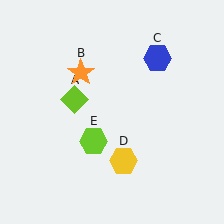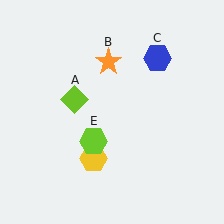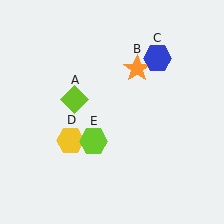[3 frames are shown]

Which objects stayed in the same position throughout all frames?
Lime diamond (object A) and blue hexagon (object C) and lime hexagon (object E) remained stationary.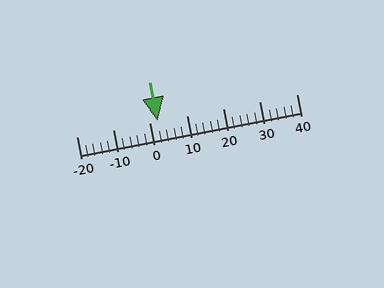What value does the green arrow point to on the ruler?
The green arrow points to approximately 2.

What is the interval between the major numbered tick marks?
The major tick marks are spaced 10 units apart.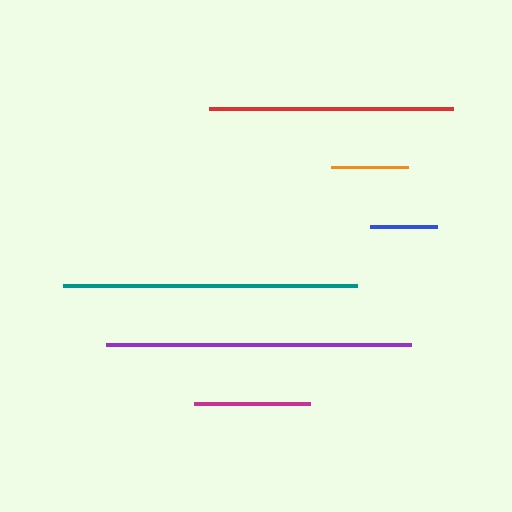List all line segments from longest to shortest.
From longest to shortest: purple, teal, red, magenta, orange, blue.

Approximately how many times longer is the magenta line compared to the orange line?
The magenta line is approximately 1.5 times the length of the orange line.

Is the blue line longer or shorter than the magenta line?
The magenta line is longer than the blue line.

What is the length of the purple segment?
The purple segment is approximately 305 pixels long.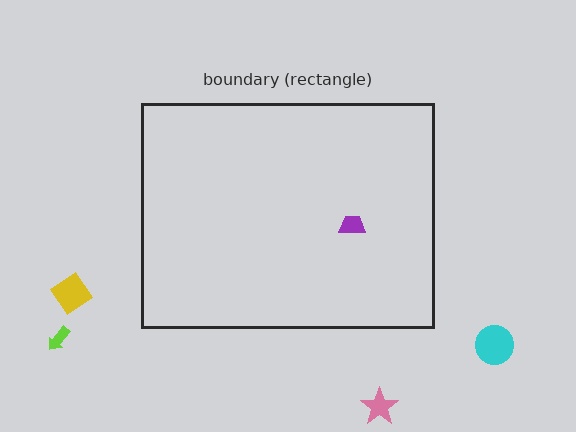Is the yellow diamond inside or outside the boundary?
Outside.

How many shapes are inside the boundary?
1 inside, 4 outside.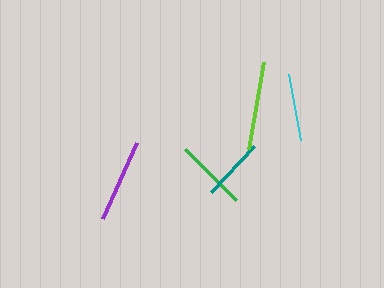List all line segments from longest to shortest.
From longest to shortest: lime, purple, green, cyan, teal.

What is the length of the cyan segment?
The cyan segment is approximately 67 pixels long.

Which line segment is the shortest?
The teal line is the shortest at approximately 63 pixels.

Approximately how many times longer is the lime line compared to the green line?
The lime line is approximately 1.2 times the length of the green line.